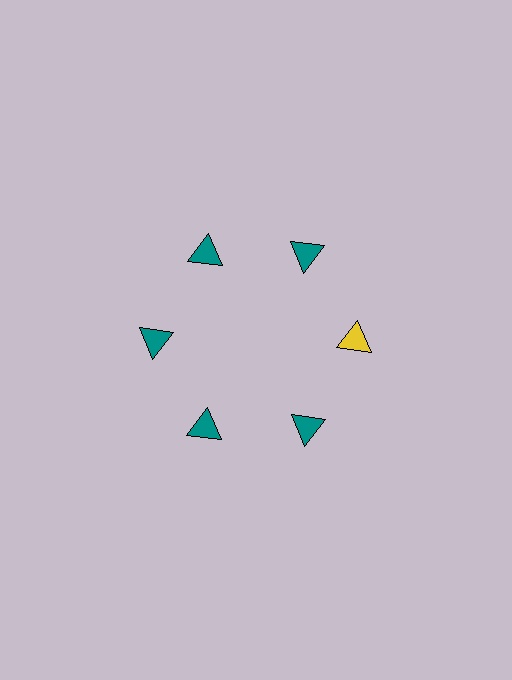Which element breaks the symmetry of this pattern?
The yellow triangle at roughly the 3 o'clock position breaks the symmetry. All other shapes are teal triangles.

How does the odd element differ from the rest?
It has a different color: yellow instead of teal.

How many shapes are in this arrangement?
There are 6 shapes arranged in a ring pattern.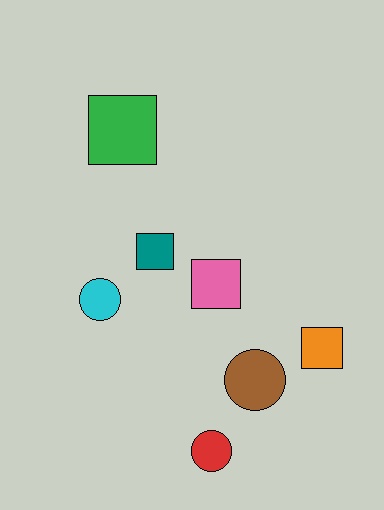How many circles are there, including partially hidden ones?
There are 3 circles.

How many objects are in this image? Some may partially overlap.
There are 7 objects.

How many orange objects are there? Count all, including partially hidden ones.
There is 1 orange object.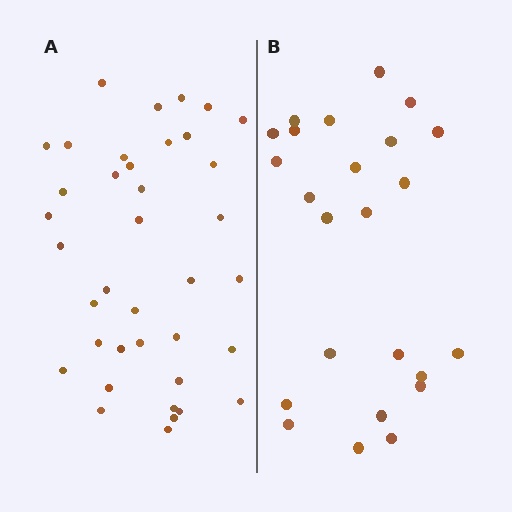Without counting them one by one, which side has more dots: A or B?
Region A (the left region) has more dots.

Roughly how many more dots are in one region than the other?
Region A has approximately 15 more dots than region B.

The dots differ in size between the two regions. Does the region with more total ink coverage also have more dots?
No. Region B has more total ink coverage because its dots are larger, but region A actually contains more individual dots. Total area can be misleading — the number of items is what matters here.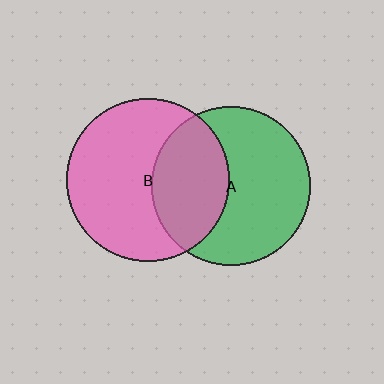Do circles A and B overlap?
Yes.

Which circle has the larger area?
Circle B (pink).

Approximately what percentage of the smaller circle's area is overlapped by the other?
Approximately 40%.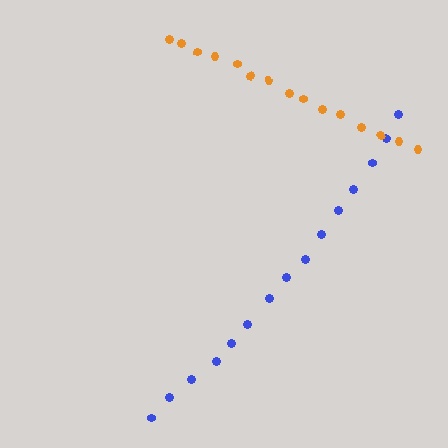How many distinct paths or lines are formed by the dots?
There are 2 distinct paths.